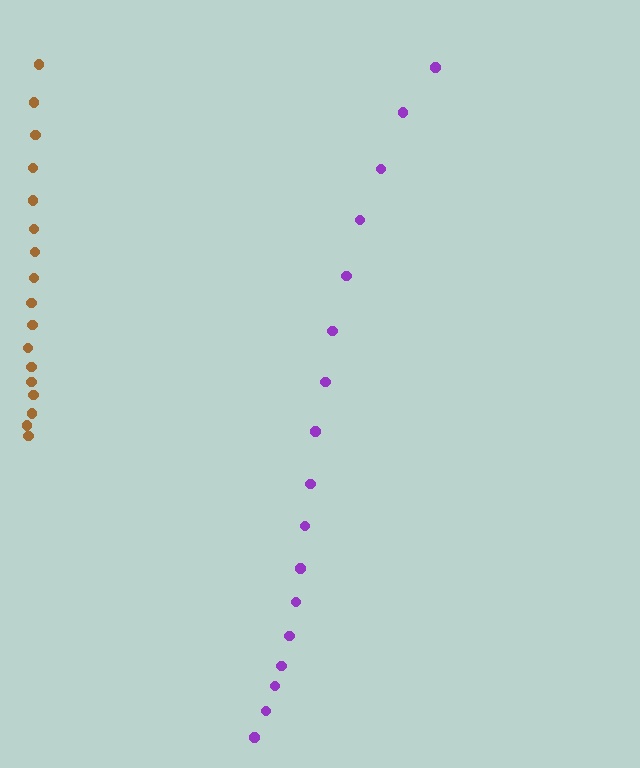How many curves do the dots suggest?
There are 2 distinct paths.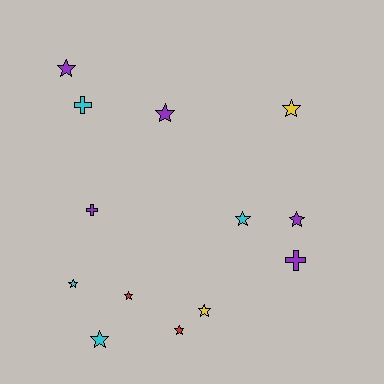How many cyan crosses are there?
There is 1 cyan cross.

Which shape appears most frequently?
Star, with 10 objects.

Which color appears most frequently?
Purple, with 5 objects.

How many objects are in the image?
There are 13 objects.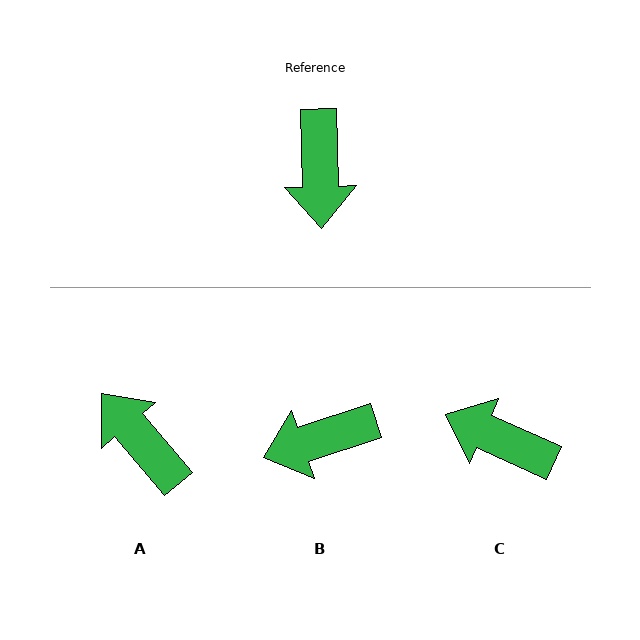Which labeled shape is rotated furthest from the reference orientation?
A, about 141 degrees away.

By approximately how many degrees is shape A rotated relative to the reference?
Approximately 141 degrees clockwise.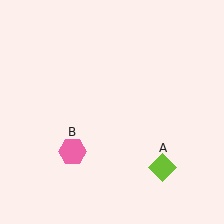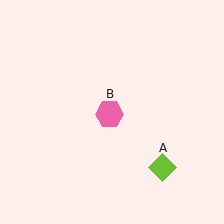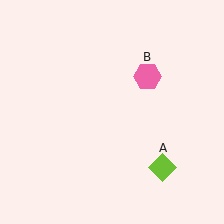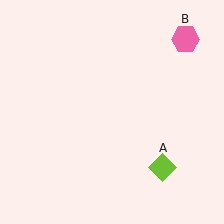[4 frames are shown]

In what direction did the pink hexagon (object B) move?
The pink hexagon (object B) moved up and to the right.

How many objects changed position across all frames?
1 object changed position: pink hexagon (object B).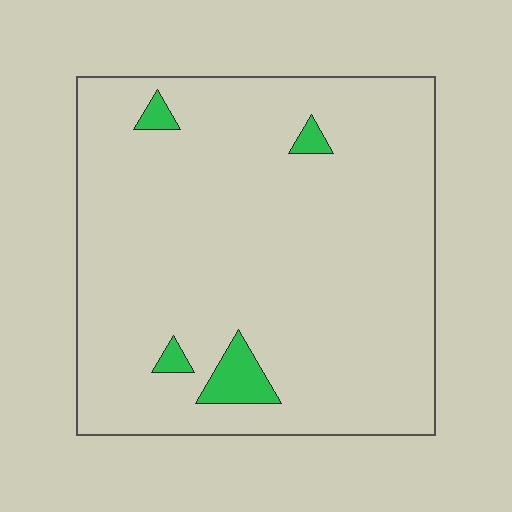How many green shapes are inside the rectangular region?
4.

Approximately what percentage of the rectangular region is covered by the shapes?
Approximately 5%.